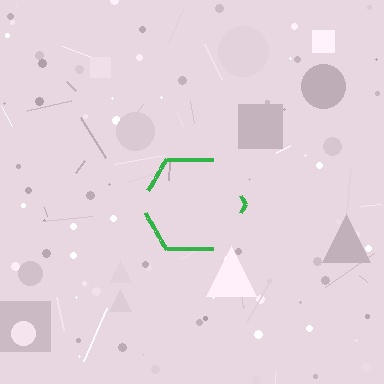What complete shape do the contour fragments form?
The contour fragments form a hexagon.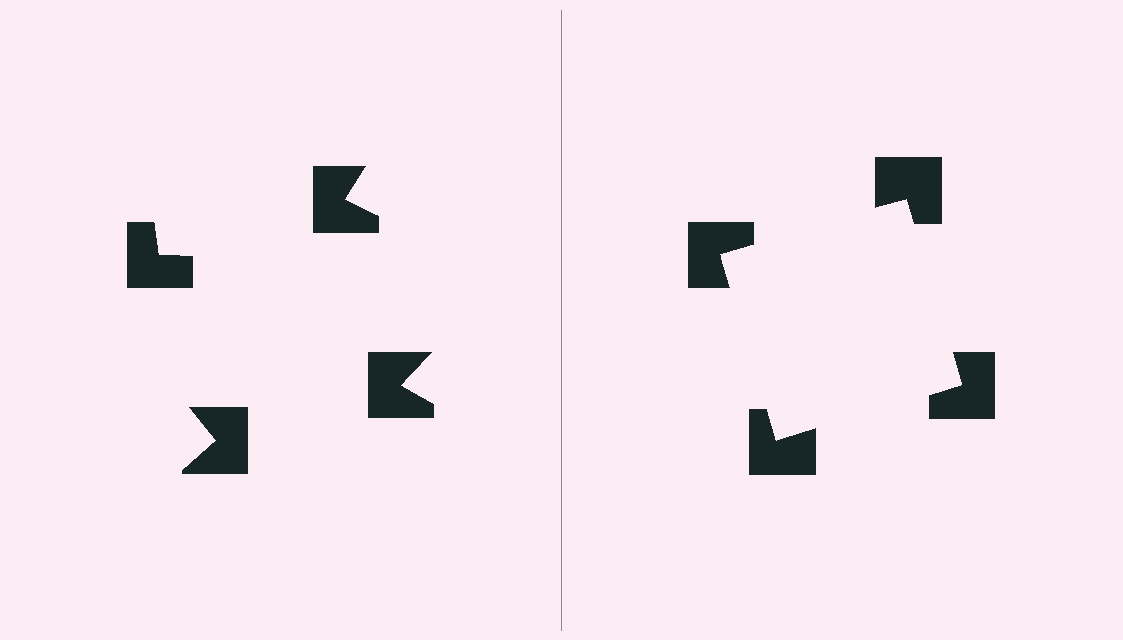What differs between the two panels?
The notched squares are positioned identically on both sides; only the wedge orientations differ. On the right they align to a square; on the left they are misaligned.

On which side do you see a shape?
An illusory square appears on the right side. On the left side the wedge cuts are rotated, so no coherent shape forms.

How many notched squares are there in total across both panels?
8 — 4 on each side.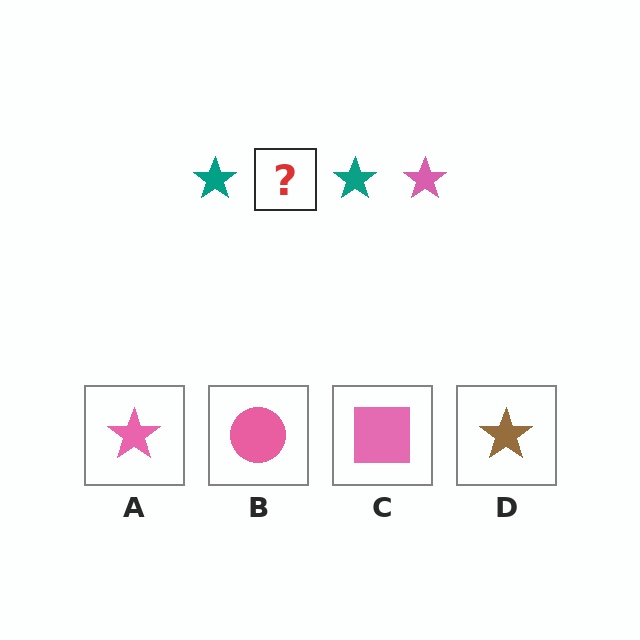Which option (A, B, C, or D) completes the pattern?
A.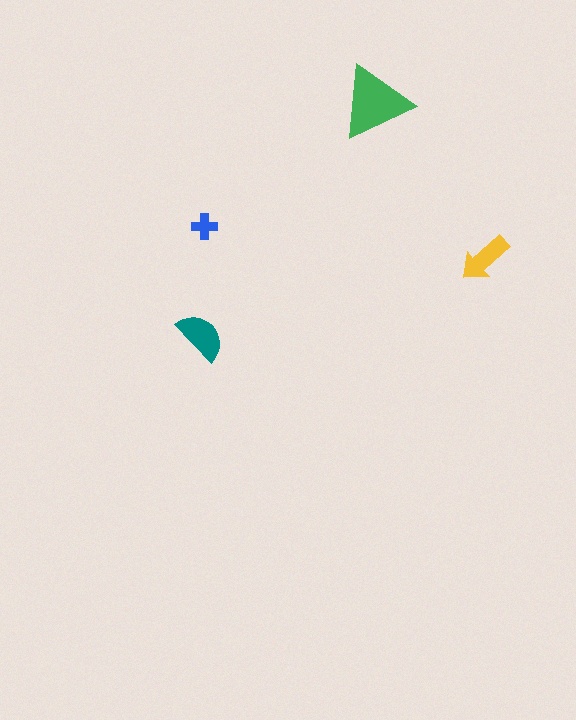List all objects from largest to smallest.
The green triangle, the teal semicircle, the yellow arrow, the blue cross.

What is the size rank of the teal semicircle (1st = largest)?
2nd.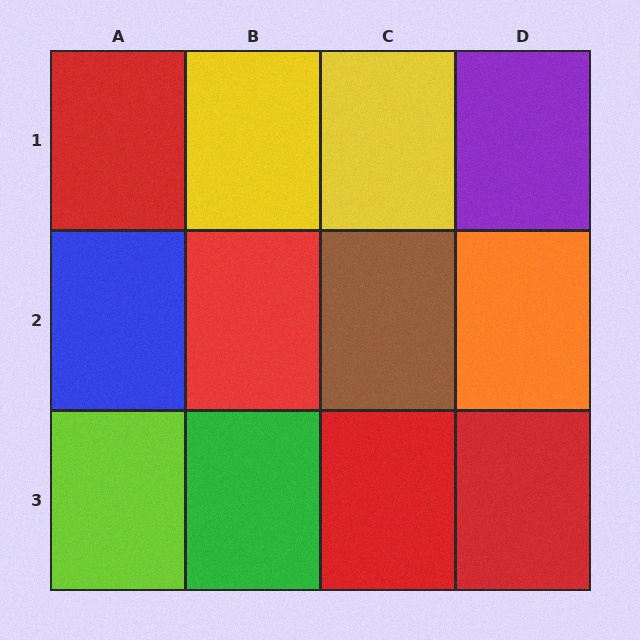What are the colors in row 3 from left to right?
Lime, green, red, red.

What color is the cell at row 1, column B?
Yellow.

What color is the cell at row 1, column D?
Purple.